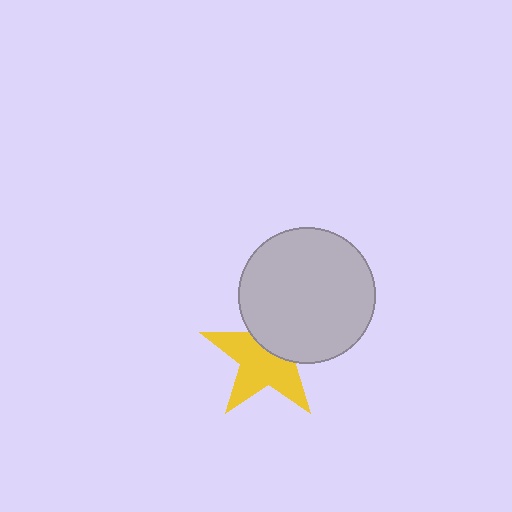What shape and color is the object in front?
The object in front is a light gray circle.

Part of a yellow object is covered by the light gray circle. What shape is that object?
It is a star.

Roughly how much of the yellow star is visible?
About half of it is visible (roughly 60%).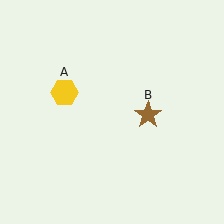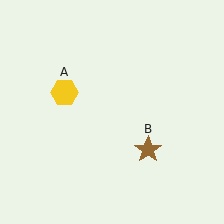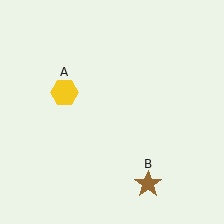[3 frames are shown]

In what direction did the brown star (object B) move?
The brown star (object B) moved down.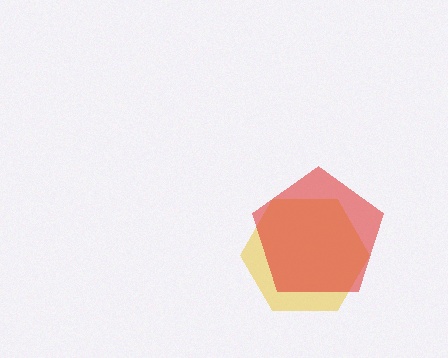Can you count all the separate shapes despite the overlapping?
Yes, there are 2 separate shapes.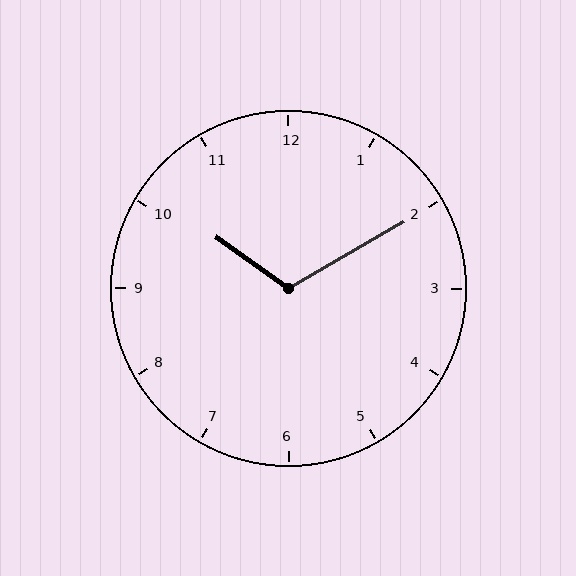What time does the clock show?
10:10.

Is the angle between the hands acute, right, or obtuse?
It is obtuse.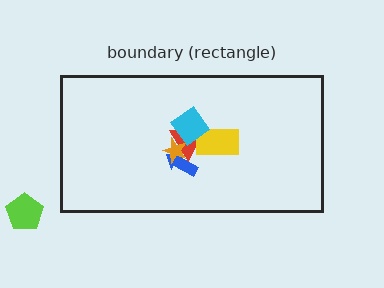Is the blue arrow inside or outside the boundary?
Inside.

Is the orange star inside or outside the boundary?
Inside.